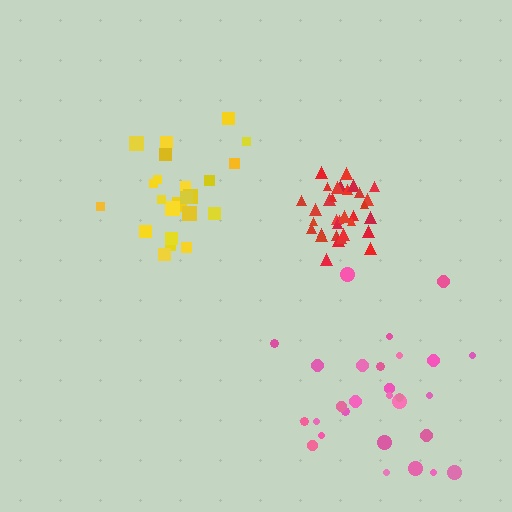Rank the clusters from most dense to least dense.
red, yellow, pink.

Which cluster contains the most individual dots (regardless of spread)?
Red (33).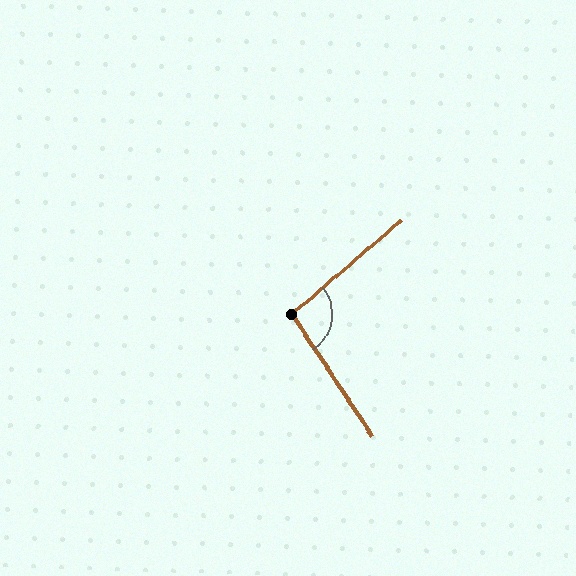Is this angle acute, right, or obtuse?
It is obtuse.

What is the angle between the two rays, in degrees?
Approximately 97 degrees.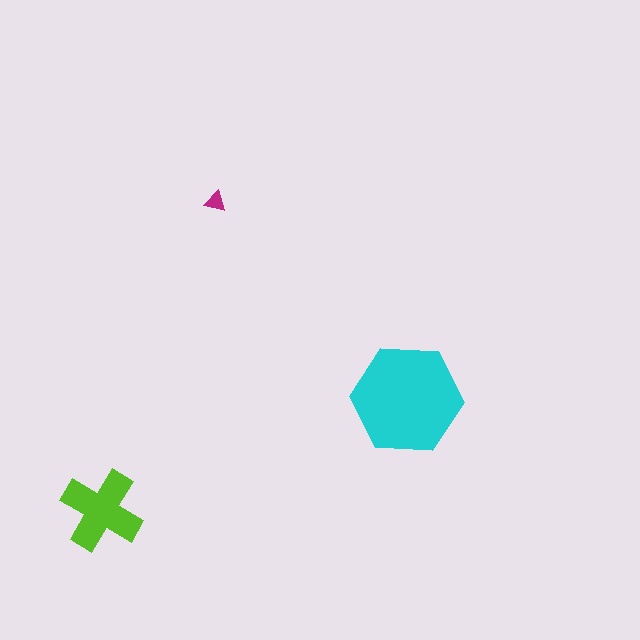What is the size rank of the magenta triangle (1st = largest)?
3rd.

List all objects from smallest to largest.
The magenta triangle, the lime cross, the cyan hexagon.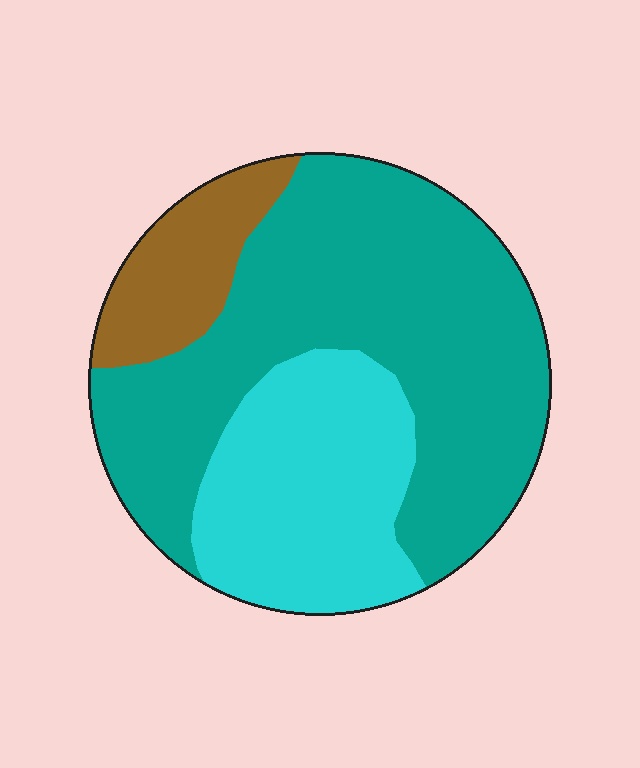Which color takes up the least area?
Brown, at roughly 15%.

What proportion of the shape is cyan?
Cyan takes up about one quarter (1/4) of the shape.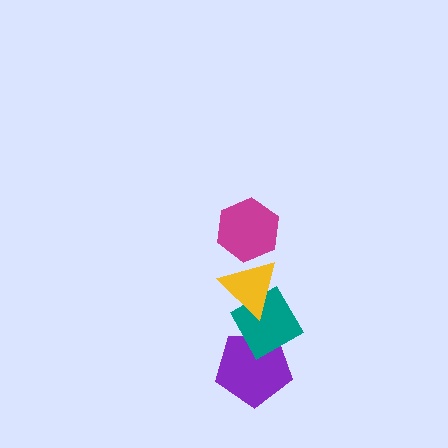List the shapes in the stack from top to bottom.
From top to bottom: the magenta hexagon, the yellow triangle, the teal diamond, the purple pentagon.